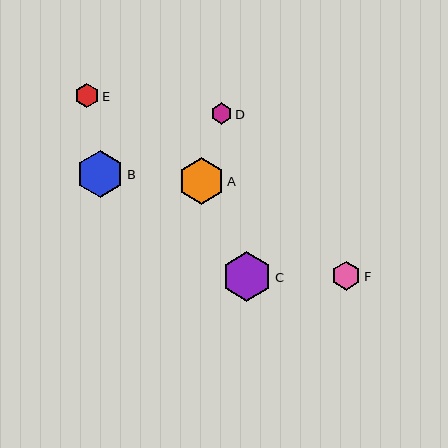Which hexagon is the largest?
Hexagon C is the largest with a size of approximately 49 pixels.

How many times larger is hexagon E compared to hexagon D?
Hexagon E is approximately 1.1 times the size of hexagon D.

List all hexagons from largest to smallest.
From largest to smallest: C, B, A, F, E, D.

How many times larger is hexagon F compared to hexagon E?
Hexagon F is approximately 1.2 times the size of hexagon E.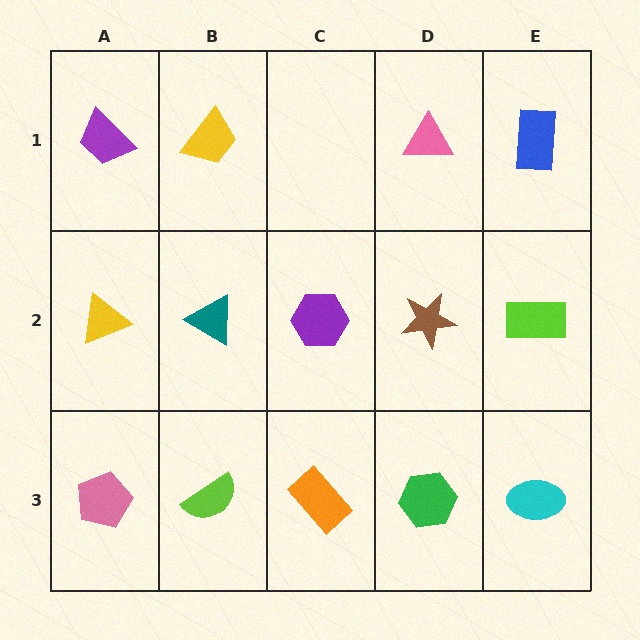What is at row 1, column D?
A pink triangle.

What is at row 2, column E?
A lime rectangle.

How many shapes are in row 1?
4 shapes.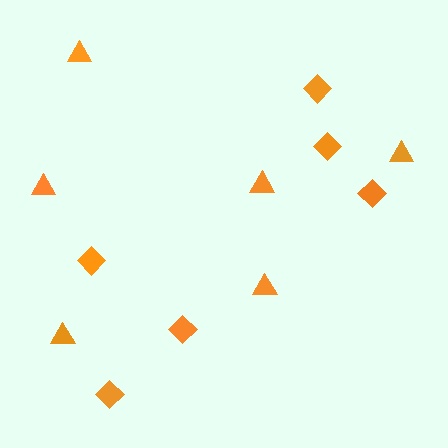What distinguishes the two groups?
There are 2 groups: one group of diamonds (6) and one group of triangles (6).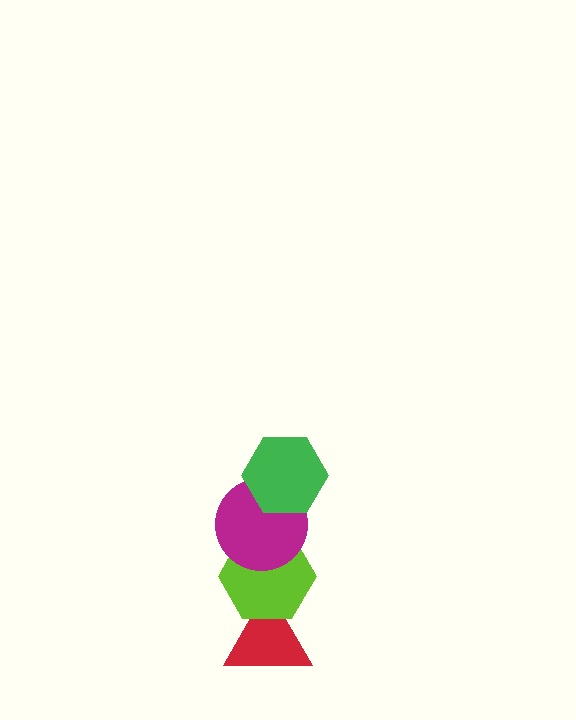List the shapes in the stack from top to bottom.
From top to bottom: the green hexagon, the magenta circle, the lime hexagon, the red triangle.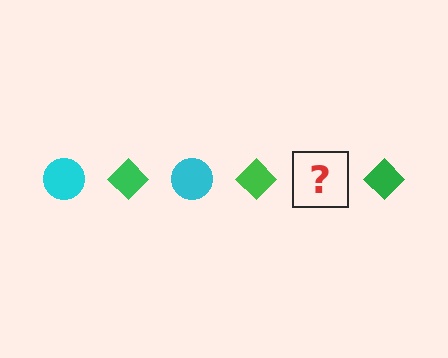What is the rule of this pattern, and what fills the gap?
The rule is that the pattern alternates between cyan circle and green diamond. The gap should be filled with a cyan circle.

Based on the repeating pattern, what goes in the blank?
The blank should be a cyan circle.